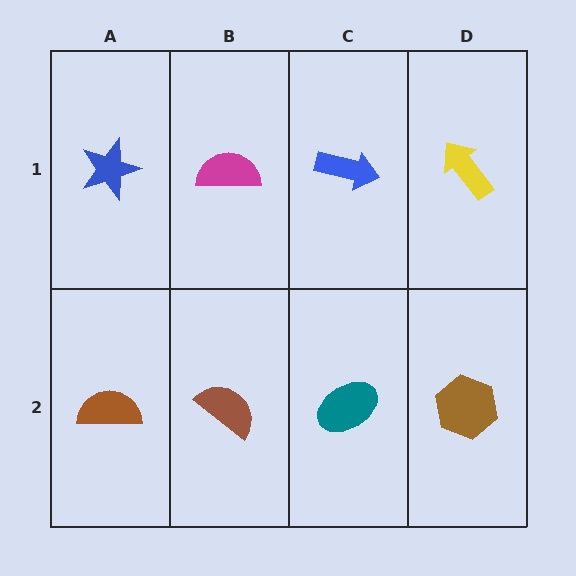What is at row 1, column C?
A blue arrow.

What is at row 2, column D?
A brown hexagon.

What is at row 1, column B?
A magenta semicircle.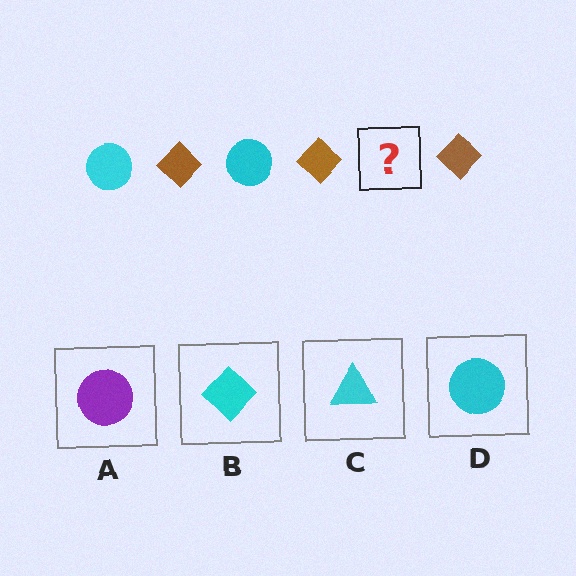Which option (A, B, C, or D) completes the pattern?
D.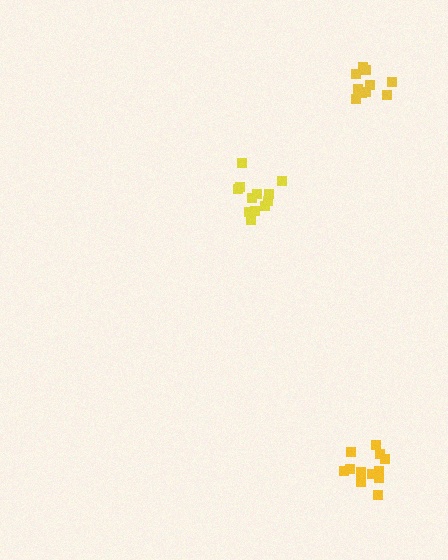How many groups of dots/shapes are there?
There are 3 groups.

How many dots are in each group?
Group 1: 12 dots, Group 2: 10 dots, Group 3: 12 dots (34 total).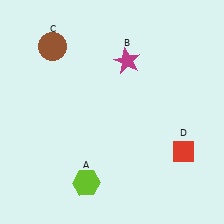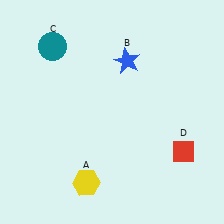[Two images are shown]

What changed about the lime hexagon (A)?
In Image 1, A is lime. In Image 2, it changed to yellow.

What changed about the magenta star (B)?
In Image 1, B is magenta. In Image 2, it changed to blue.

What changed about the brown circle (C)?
In Image 1, C is brown. In Image 2, it changed to teal.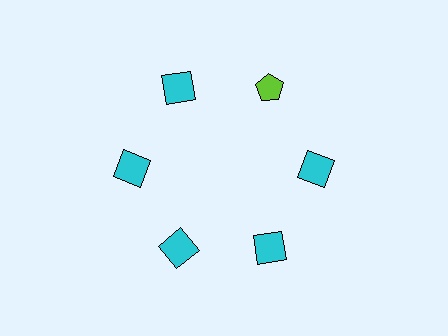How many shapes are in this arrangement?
There are 6 shapes arranged in a ring pattern.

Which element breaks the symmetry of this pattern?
The lime pentagon at roughly the 1 o'clock position breaks the symmetry. All other shapes are cyan squares.